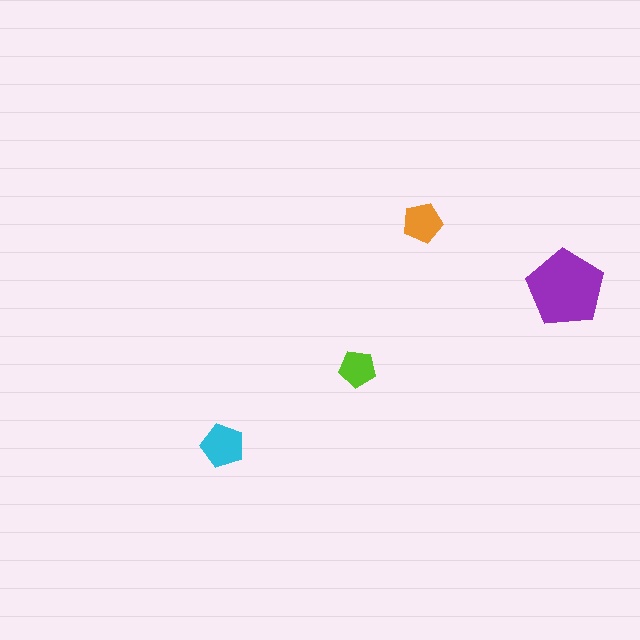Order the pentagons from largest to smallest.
the purple one, the cyan one, the orange one, the lime one.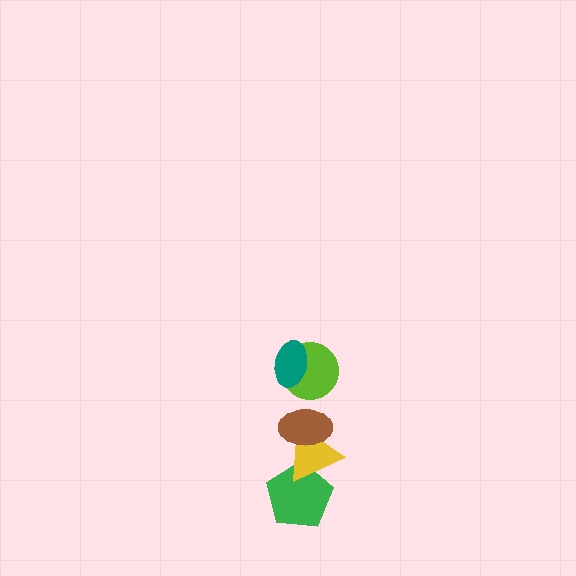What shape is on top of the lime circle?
The teal ellipse is on top of the lime circle.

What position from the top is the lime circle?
The lime circle is 2nd from the top.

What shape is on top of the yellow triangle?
The brown ellipse is on top of the yellow triangle.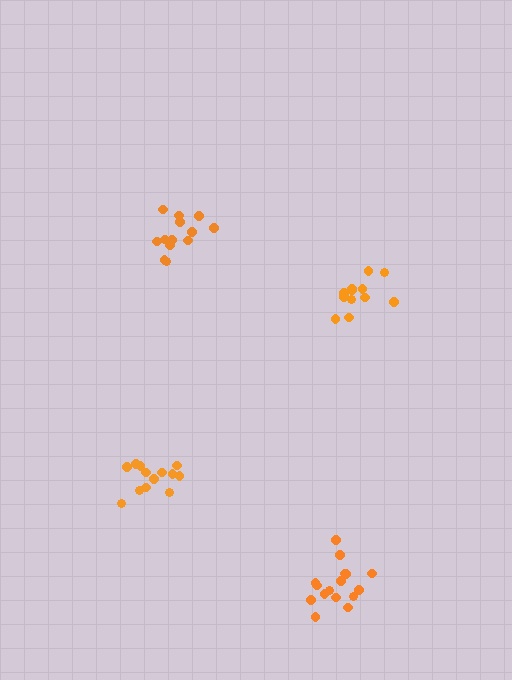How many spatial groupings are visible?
There are 4 spatial groupings.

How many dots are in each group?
Group 1: 16 dots, Group 2: 13 dots, Group 3: 13 dots, Group 4: 12 dots (54 total).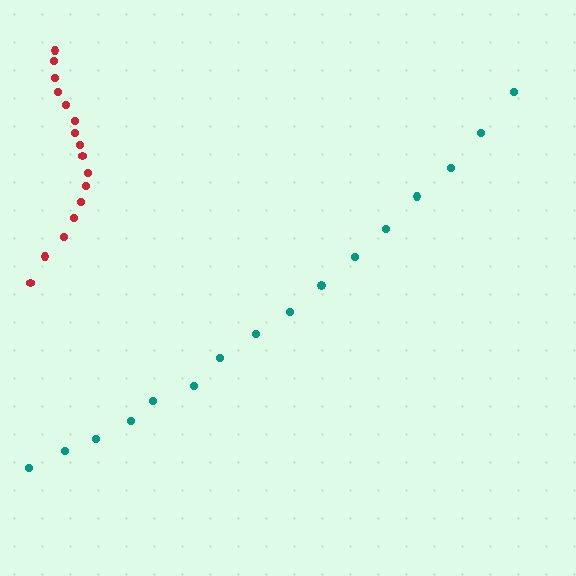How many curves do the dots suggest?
There are 2 distinct paths.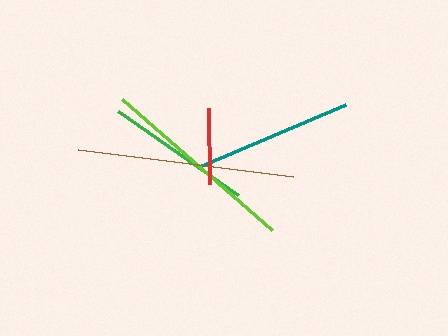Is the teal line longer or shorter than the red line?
The teal line is longer than the red line.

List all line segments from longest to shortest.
From longest to shortest: brown, lime, teal, green, red.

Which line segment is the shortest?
The red line is the shortest at approximately 76 pixels.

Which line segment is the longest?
The brown line is the longest at approximately 217 pixels.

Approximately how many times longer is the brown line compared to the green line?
The brown line is approximately 1.5 times the length of the green line.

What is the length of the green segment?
The green segment is approximately 146 pixels long.